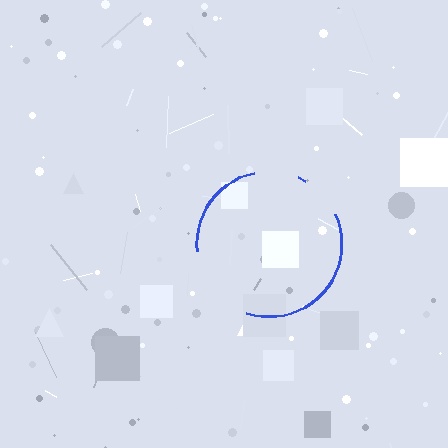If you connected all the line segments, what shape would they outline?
They would outline a circle.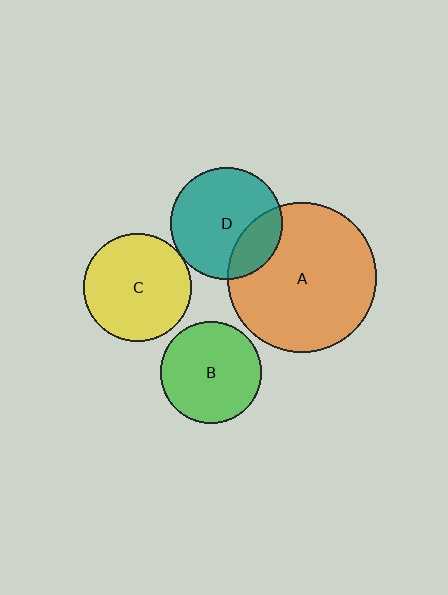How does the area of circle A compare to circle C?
Approximately 1.9 times.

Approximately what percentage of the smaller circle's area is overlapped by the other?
Approximately 25%.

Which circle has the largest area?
Circle A (orange).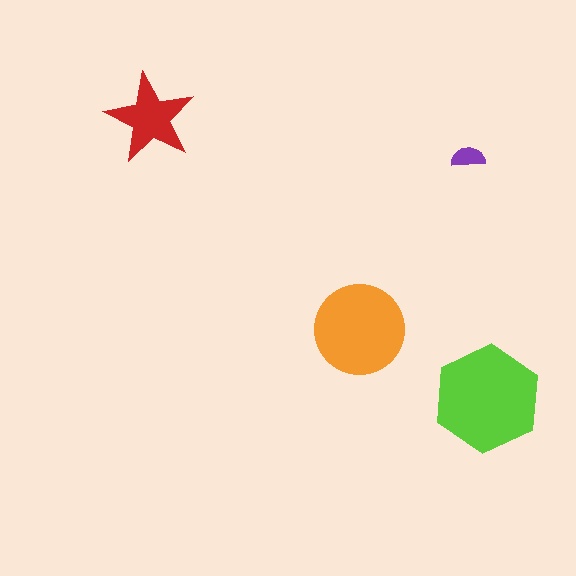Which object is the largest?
The lime hexagon.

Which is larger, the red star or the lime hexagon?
The lime hexagon.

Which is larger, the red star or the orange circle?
The orange circle.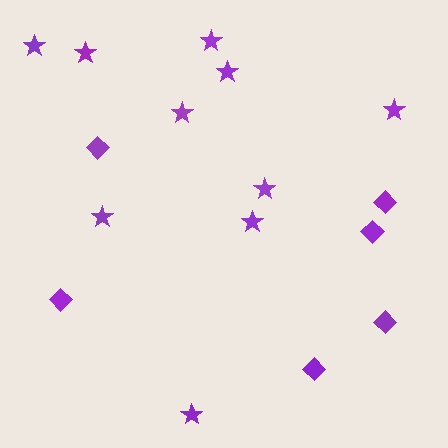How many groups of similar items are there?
There are 2 groups: one group of diamonds (6) and one group of stars (10).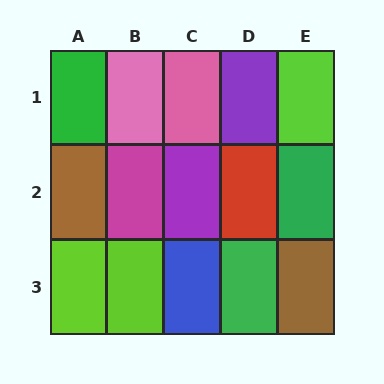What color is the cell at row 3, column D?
Green.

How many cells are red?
1 cell is red.